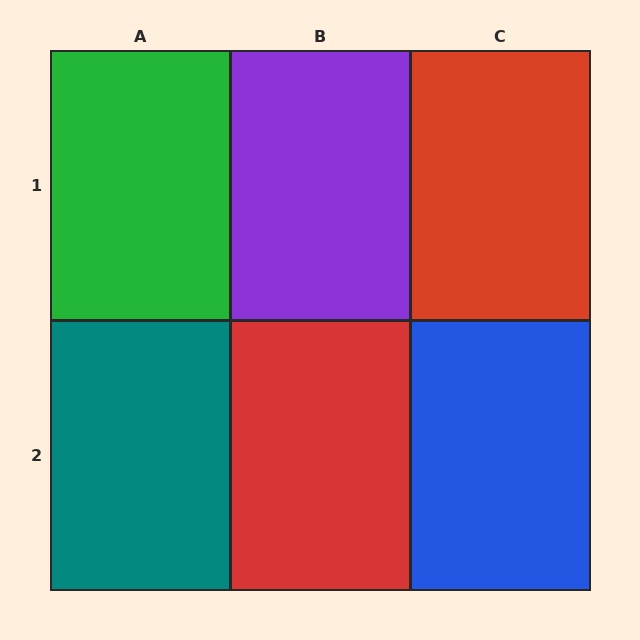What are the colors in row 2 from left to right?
Teal, red, blue.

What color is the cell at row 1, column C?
Red.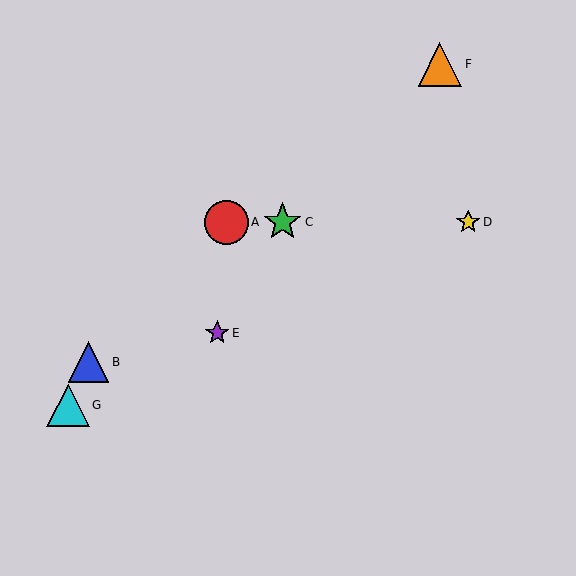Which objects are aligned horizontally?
Objects A, C, D are aligned horizontally.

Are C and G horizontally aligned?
No, C is at y≈222 and G is at y≈405.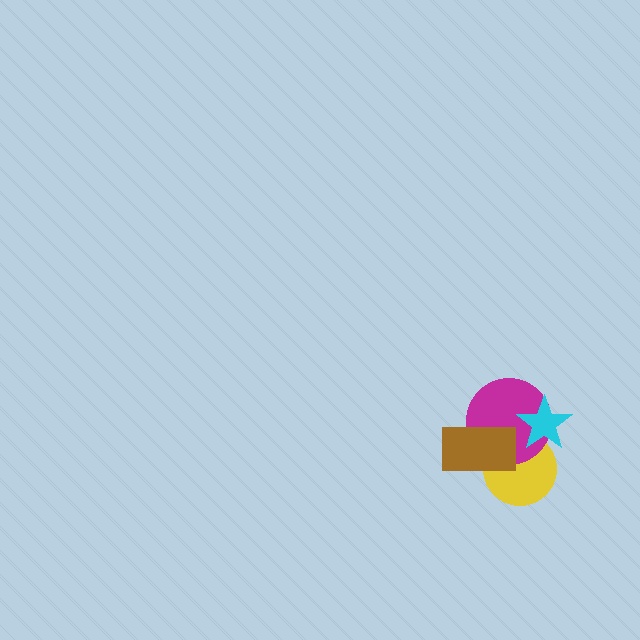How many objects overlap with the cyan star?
2 objects overlap with the cyan star.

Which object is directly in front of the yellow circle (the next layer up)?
The magenta circle is directly in front of the yellow circle.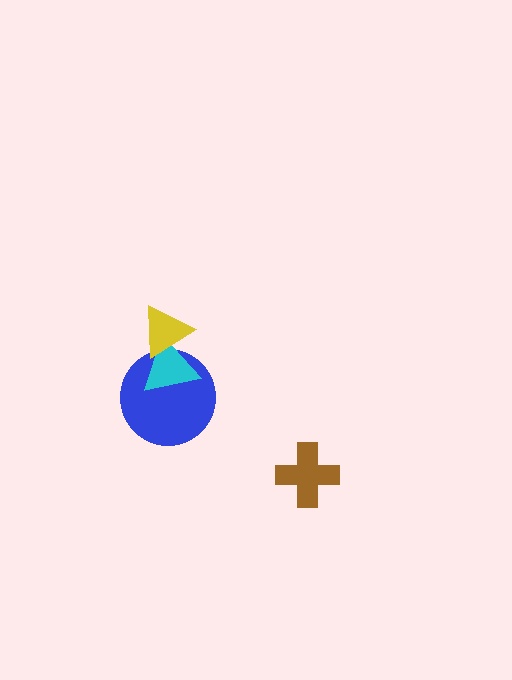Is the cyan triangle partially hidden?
Yes, it is partially covered by another shape.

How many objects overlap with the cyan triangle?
2 objects overlap with the cyan triangle.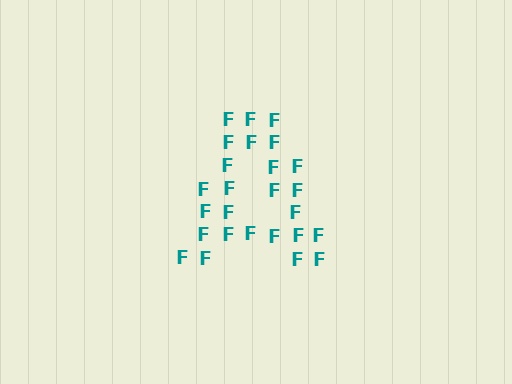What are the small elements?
The small elements are letter F's.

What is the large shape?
The large shape is the letter A.